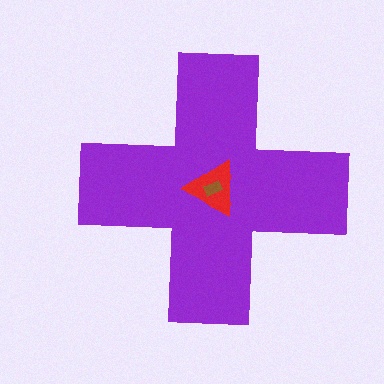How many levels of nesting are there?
3.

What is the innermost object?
The brown rectangle.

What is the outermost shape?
The purple cross.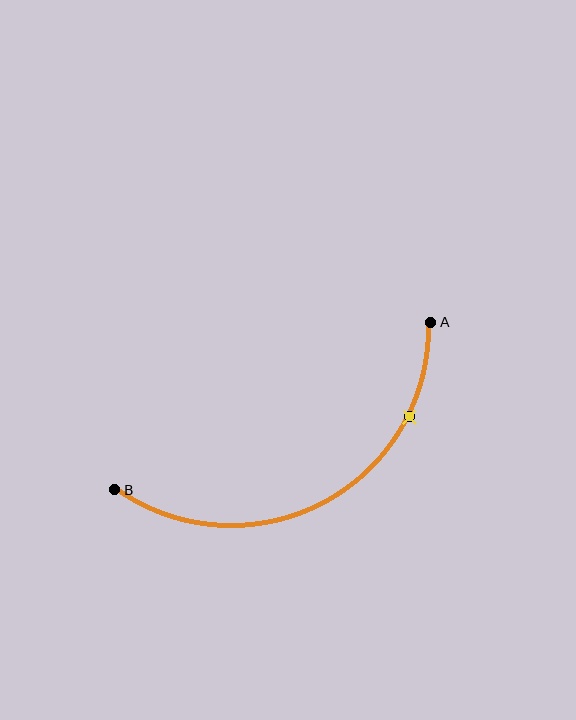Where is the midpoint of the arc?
The arc midpoint is the point on the curve farthest from the straight line joining A and B. It sits below that line.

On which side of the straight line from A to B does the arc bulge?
The arc bulges below the straight line connecting A and B.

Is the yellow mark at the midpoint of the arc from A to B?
No. The yellow mark lies on the arc but is closer to endpoint A. The arc midpoint would be at the point on the curve equidistant along the arc from both A and B.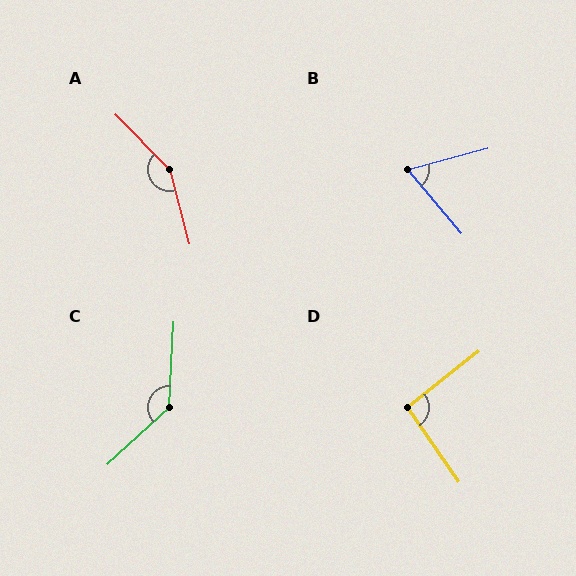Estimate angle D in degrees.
Approximately 94 degrees.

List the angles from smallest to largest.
B (65°), D (94°), C (136°), A (151°).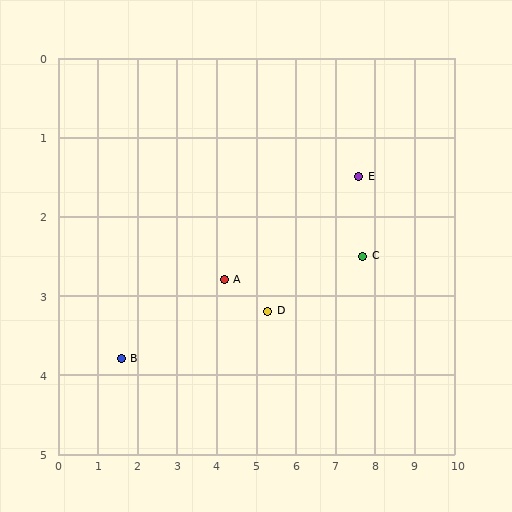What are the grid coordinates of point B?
Point B is at approximately (1.6, 3.8).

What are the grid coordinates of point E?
Point E is at approximately (7.6, 1.5).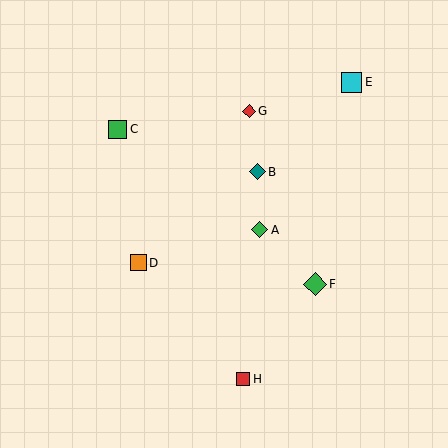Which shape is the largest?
The green diamond (labeled F) is the largest.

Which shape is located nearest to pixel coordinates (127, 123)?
The green square (labeled C) at (118, 129) is nearest to that location.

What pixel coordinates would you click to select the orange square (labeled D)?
Click at (138, 263) to select the orange square D.